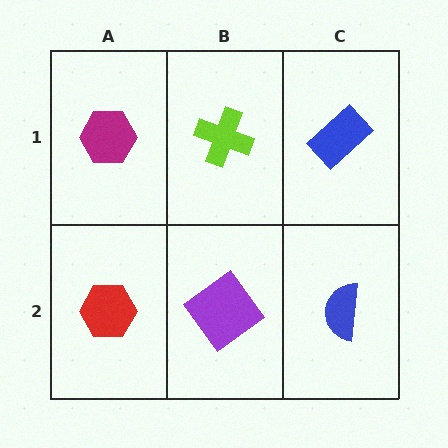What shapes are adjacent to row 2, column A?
A magenta hexagon (row 1, column A), a purple diamond (row 2, column B).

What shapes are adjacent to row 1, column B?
A purple diamond (row 2, column B), a magenta hexagon (row 1, column A), a blue rectangle (row 1, column C).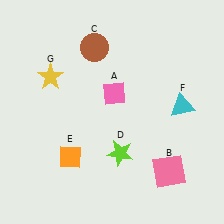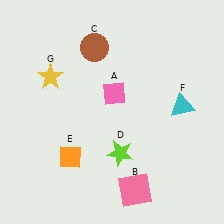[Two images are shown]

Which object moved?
The pink square (B) moved left.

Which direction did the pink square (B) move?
The pink square (B) moved left.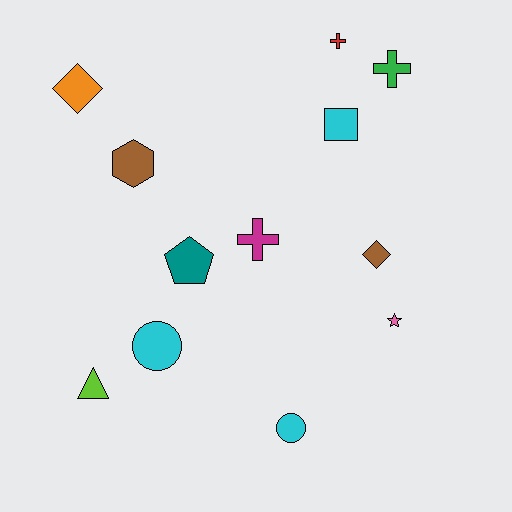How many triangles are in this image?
There is 1 triangle.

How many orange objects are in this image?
There is 1 orange object.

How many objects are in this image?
There are 12 objects.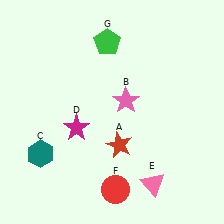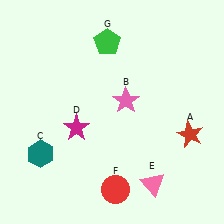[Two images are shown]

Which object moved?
The red star (A) moved right.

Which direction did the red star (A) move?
The red star (A) moved right.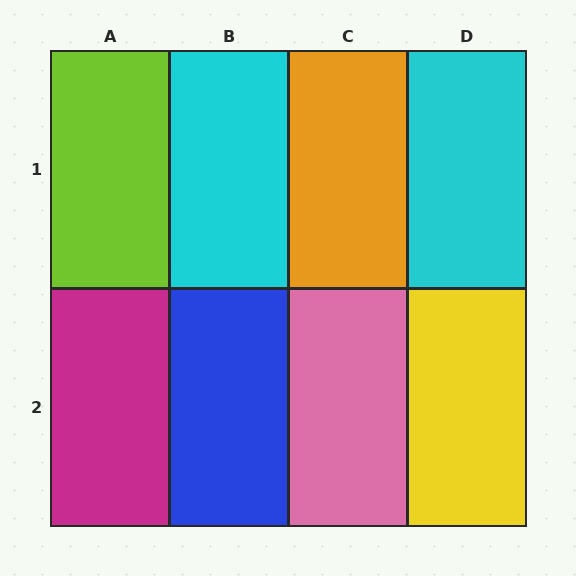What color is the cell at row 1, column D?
Cyan.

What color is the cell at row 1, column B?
Cyan.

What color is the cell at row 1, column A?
Lime.